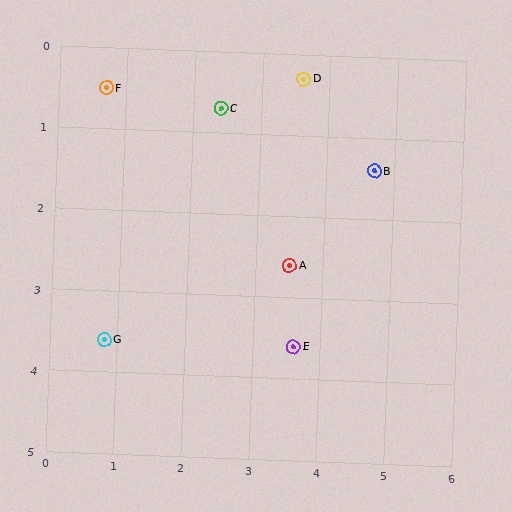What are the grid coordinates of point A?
Point A is at approximately (3.5, 2.6).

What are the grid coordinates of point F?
Point F is at approximately (0.7, 0.5).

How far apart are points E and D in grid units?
Points E and D are about 3.3 grid units apart.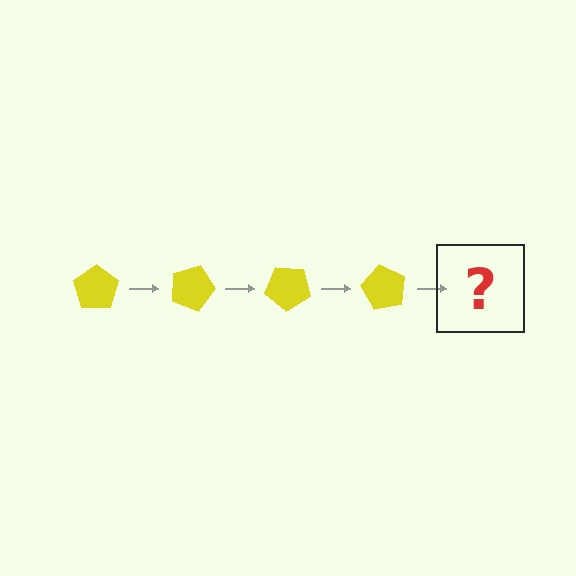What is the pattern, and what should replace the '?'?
The pattern is that the pentagon rotates 20 degrees each step. The '?' should be a yellow pentagon rotated 80 degrees.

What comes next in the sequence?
The next element should be a yellow pentagon rotated 80 degrees.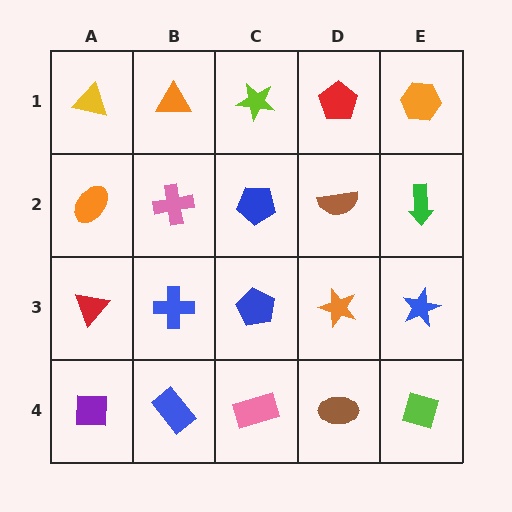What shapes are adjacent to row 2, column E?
An orange hexagon (row 1, column E), a blue star (row 3, column E), a brown semicircle (row 2, column D).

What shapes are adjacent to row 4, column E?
A blue star (row 3, column E), a brown ellipse (row 4, column D).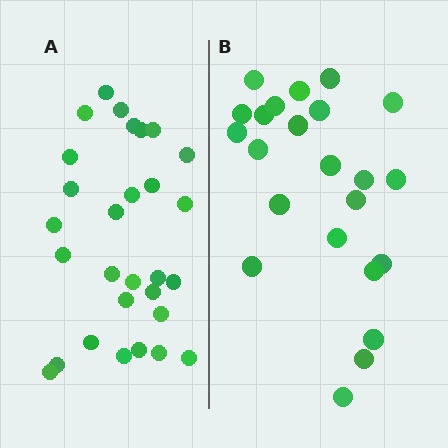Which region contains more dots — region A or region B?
Region A (the left region) has more dots.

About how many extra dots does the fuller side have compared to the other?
Region A has about 6 more dots than region B.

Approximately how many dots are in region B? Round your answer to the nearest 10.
About 20 dots. (The exact count is 23, which rounds to 20.)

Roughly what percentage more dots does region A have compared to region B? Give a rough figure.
About 25% more.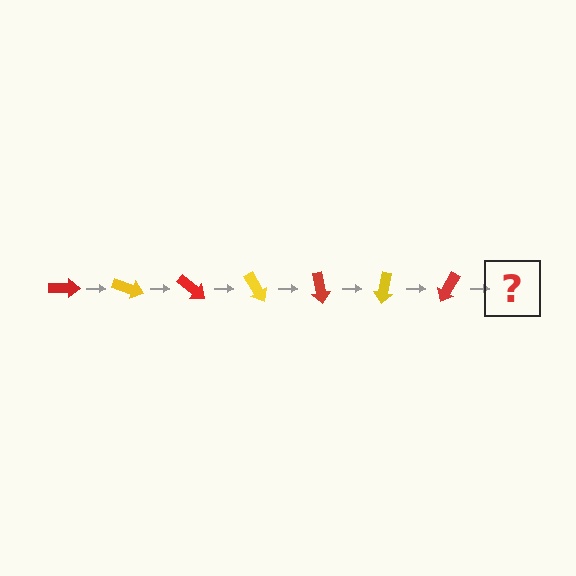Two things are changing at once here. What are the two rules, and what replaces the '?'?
The two rules are that it rotates 20 degrees each step and the color cycles through red and yellow. The '?' should be a yellow arrow, rotated 140 degrees from the start.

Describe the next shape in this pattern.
It should be a yellow arrow, rotated 140 degrees from the start.